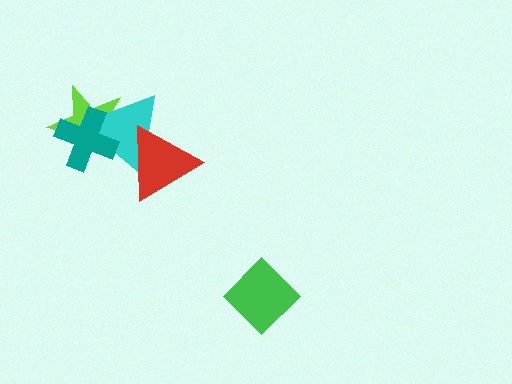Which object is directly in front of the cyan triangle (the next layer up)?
The teal cross is directly in front of the cyan triangle.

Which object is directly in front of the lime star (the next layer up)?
The cyan triangle is directly in front of the lime star.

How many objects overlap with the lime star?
2 objects overlap with the lime star.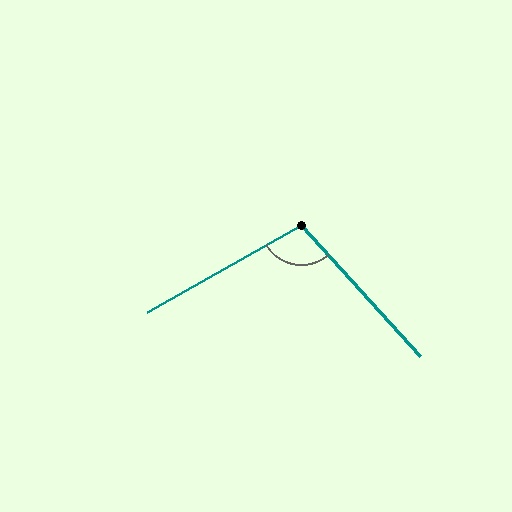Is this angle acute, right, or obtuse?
It is obtuse.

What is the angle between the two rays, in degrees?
Approximately 103 degrees.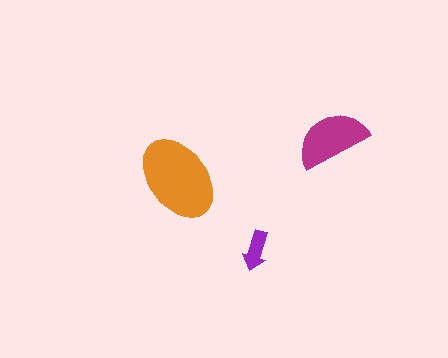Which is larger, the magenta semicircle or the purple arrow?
The magenta semicircle.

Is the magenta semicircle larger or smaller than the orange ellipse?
Smaller.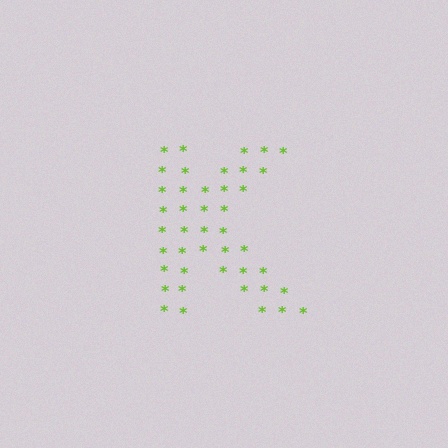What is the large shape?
The large shape is the letter K.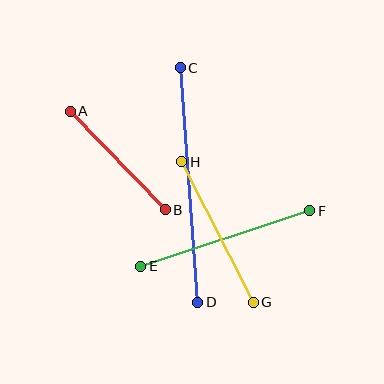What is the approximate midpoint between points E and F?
The midpoint is at approximately (225, 238) pixels.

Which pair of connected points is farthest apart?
Points C and D are farthest apart.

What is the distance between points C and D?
The distance is approximately 235 pixels.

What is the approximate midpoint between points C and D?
The midpoint is at approximately (189, 185) pixels.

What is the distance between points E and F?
The distance is approximately 178 pixels.